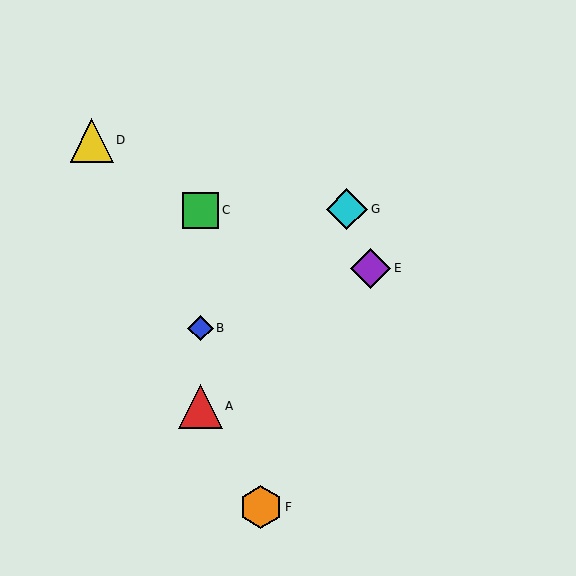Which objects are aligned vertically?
Objects A, B, C are aligned vertically.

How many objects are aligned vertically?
3 objects (A, B, C) are aligned vertically.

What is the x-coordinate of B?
Object B is at x≈200.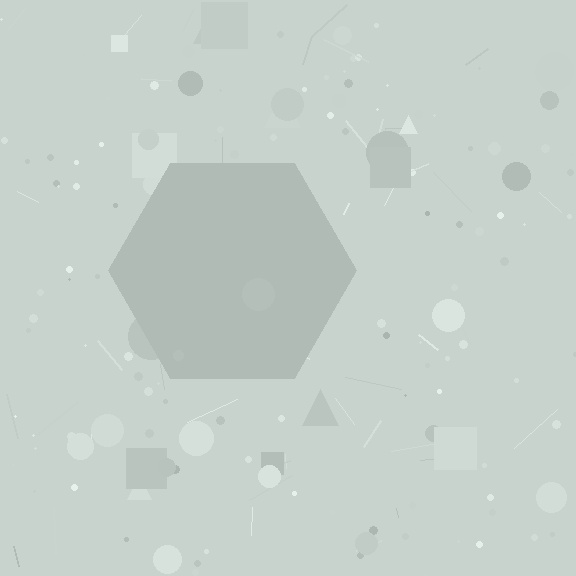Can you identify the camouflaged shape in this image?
The camouflaged shape is a hexagon.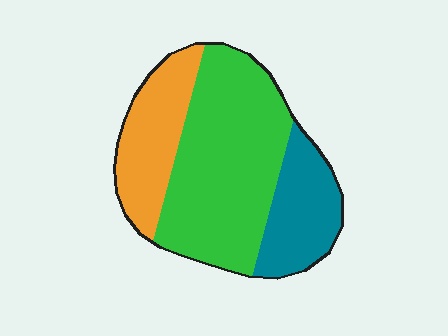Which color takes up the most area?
Green, at roughly 55%.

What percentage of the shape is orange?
Orange takes up about one quarter (1/4) of the shape.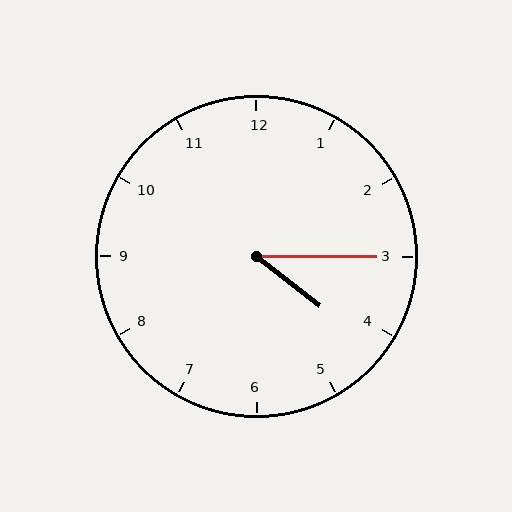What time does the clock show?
4:15.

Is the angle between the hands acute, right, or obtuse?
It is acute.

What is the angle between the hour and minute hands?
Approximately 38 degrees.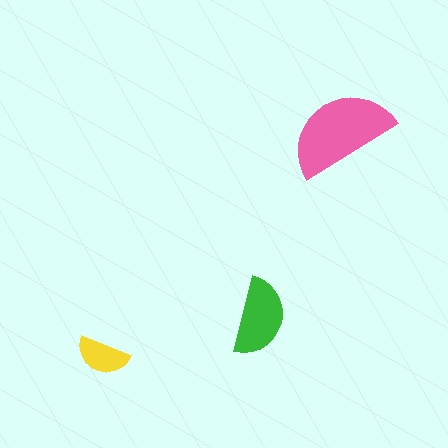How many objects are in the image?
There are 3 objects in the image.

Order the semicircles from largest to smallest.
the pink one, the green one, the yellow one.